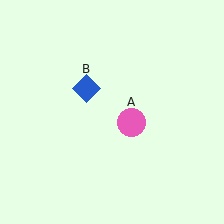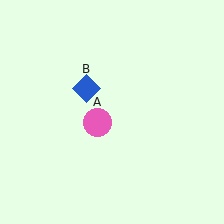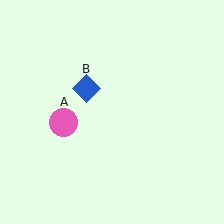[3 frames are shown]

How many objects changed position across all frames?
1 object changed position: pink circle (object A).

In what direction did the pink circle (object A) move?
The pink circle (object A) moved left.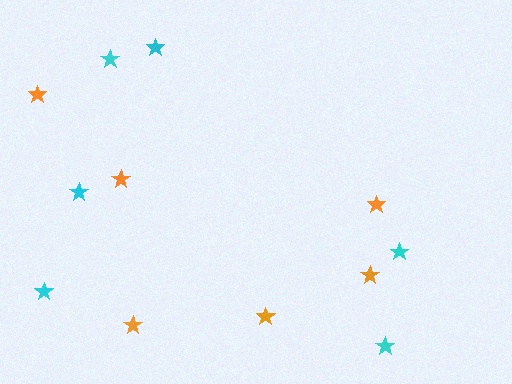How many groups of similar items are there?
There are 2 groups: one group of cyan stars (6) and one group of orange stars (6).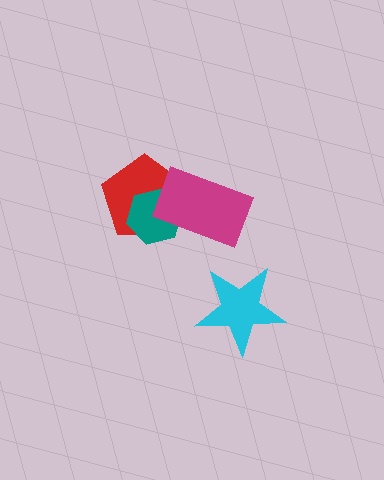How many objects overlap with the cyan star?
0 objects overlap with the cyan star.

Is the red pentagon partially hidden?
Yes, it is partially covered by another shape.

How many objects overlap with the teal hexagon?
2 objects overlap with the teal hexagon.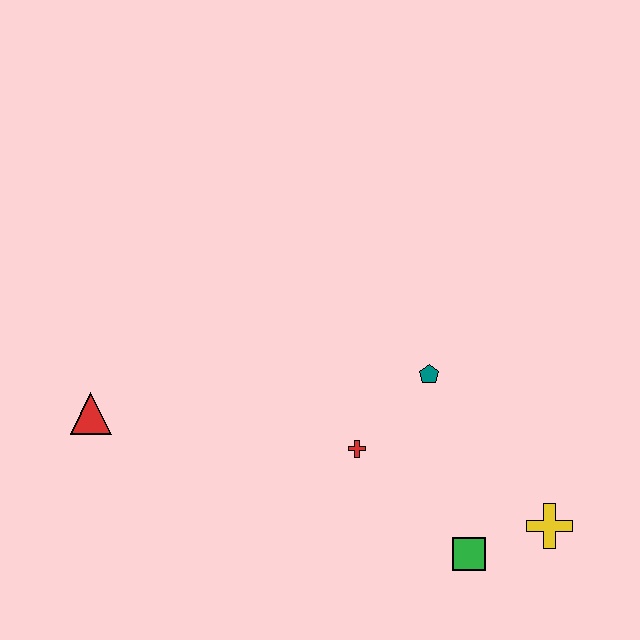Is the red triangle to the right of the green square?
No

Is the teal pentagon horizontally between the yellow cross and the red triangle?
Yes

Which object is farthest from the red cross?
The red triangle is farthest from the red cross.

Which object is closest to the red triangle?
The red cross is closest to the red triangle.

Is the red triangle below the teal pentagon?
Yes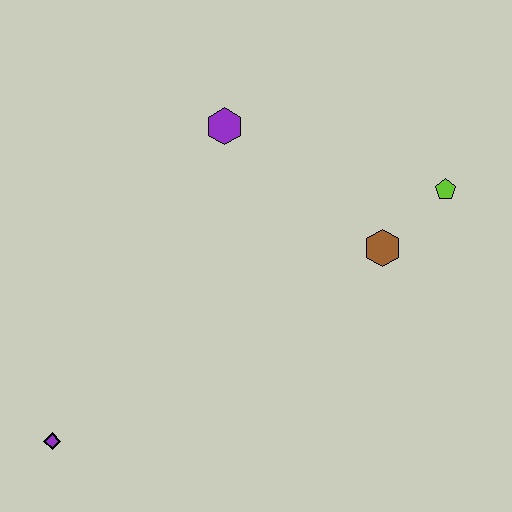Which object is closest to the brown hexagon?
The lime pentagon is closest to the brown hexagon.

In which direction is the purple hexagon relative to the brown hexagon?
The purple hexagon is to the left of the brown hexagon.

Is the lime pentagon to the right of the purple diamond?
Yes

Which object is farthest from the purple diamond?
The lime pentagon is farthest from the purple diamond.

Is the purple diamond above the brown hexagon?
No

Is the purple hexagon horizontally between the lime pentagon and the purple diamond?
Yes